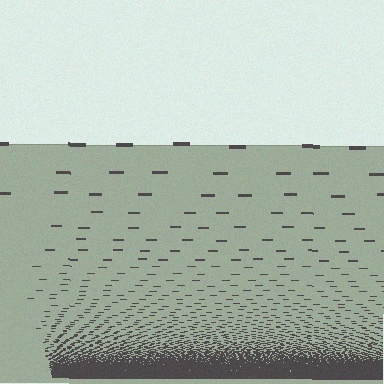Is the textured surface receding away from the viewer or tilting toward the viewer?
The surface appears to tilt toward the viewer. Texture elements get larger and sparser toward the top.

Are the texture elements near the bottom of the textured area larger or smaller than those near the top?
Smaller. The gradient is inverted — elements near the bottom are smaller and denser.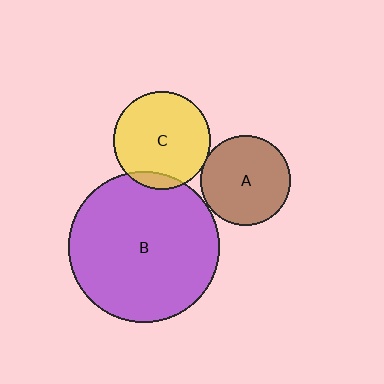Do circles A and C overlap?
Yes.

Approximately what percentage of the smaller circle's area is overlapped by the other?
Approximately 5%.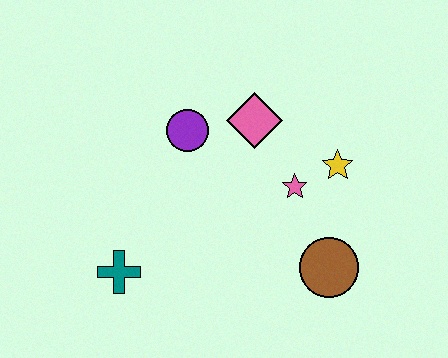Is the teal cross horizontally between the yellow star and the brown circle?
No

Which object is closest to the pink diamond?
The purple circle is closest to the pink diamond.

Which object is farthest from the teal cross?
The yellow star is farthest from the teal cross.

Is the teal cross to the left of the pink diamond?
Yes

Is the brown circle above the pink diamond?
No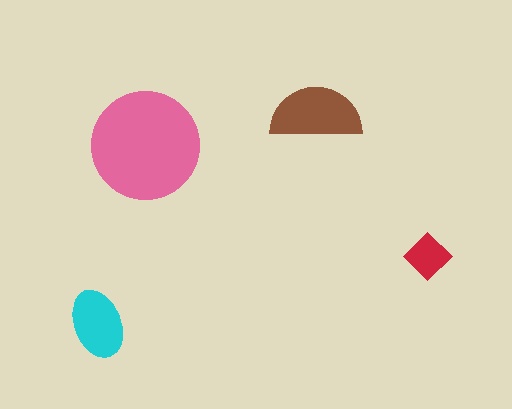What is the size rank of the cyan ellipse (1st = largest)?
3rd.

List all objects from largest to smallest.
The pink circle, the brown semicircle, the cyan ellipse, the red diamond.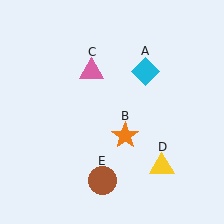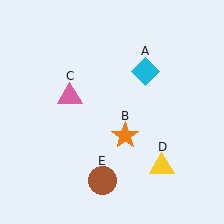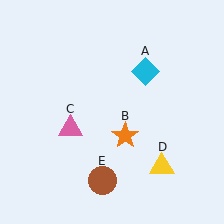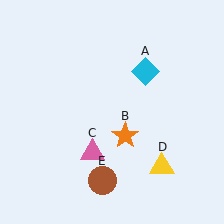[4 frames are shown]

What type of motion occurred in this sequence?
The pink triangle (object C) rotated counterclockwise around the center of the scene.